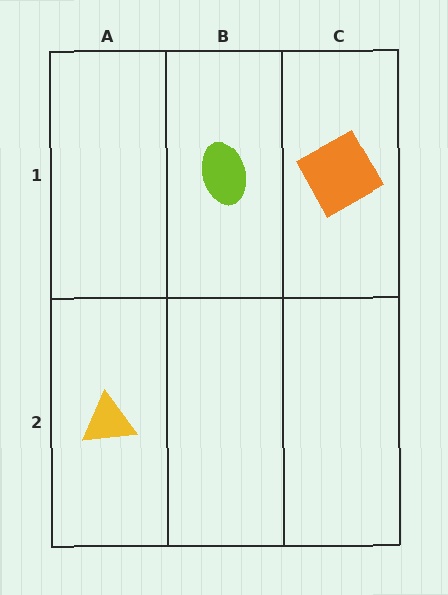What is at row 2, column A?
A yellow triangle.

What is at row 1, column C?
An orange square.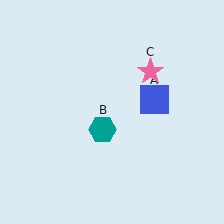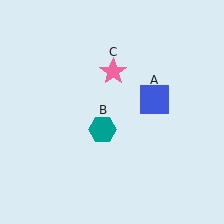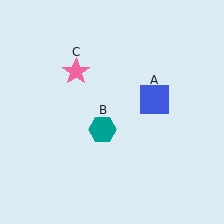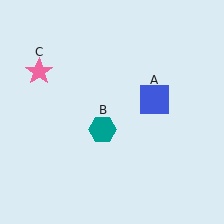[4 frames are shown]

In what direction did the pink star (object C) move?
The pink star (object C) moved left.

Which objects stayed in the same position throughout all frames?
Blue square (object A) and teal hexagon (object B) remained stationary.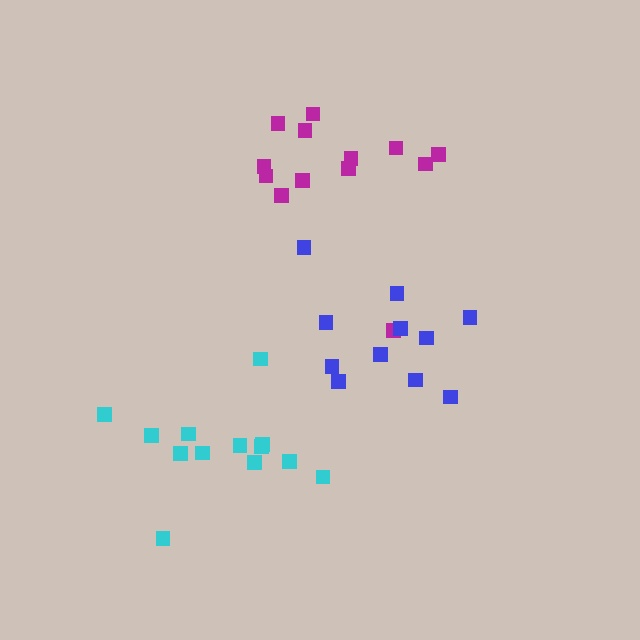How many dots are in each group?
Group 1: 13 dots, Group 2: 13 dots, Group 3: 11 dots (37 total).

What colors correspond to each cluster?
The clusters are colored: cyan, magenta, blue.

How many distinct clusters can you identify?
There are 3 distinct clusters.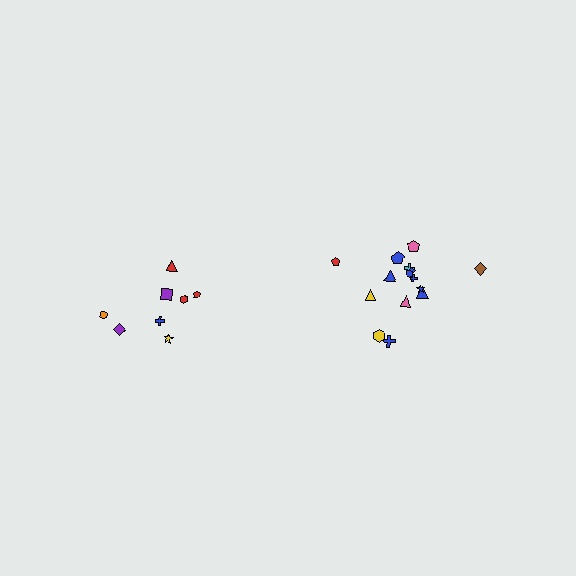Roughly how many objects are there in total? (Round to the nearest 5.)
Roughly 25 objects in total.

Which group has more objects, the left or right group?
The right group.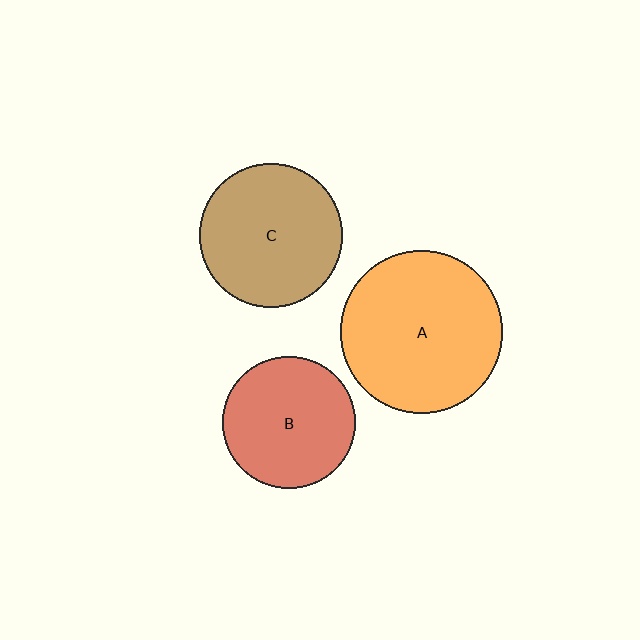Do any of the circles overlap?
No, none of the circles overlap.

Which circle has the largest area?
Circle A (orange).